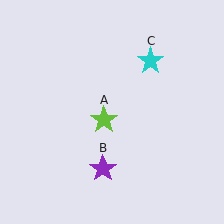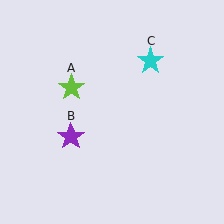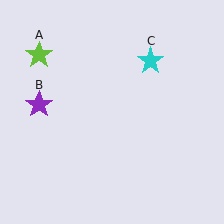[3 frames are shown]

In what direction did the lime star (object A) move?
The lime star (object A) moved up and to the left.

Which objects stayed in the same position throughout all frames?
Cyan star (object C) remained stationary.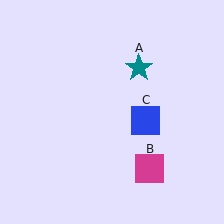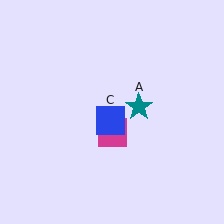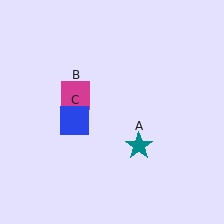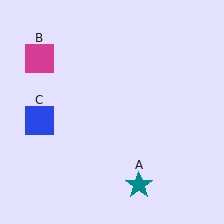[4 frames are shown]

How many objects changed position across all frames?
3 objects changed position: teal star (object A), magenta square (object B), blue square (object C).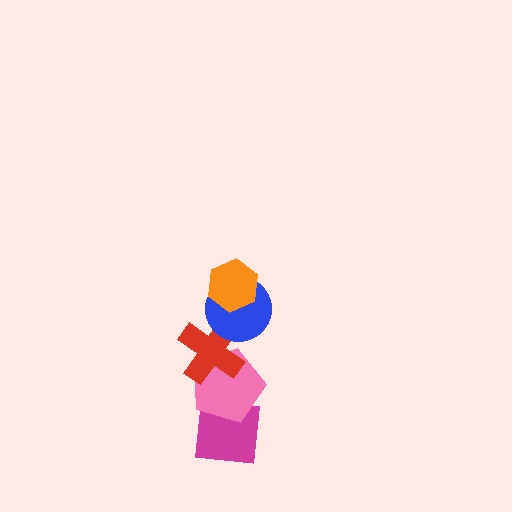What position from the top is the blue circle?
The blue circle is 2nd from the top.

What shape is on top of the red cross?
The blue circle is on top of the red cross.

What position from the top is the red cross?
The red cross is 3rd from the top.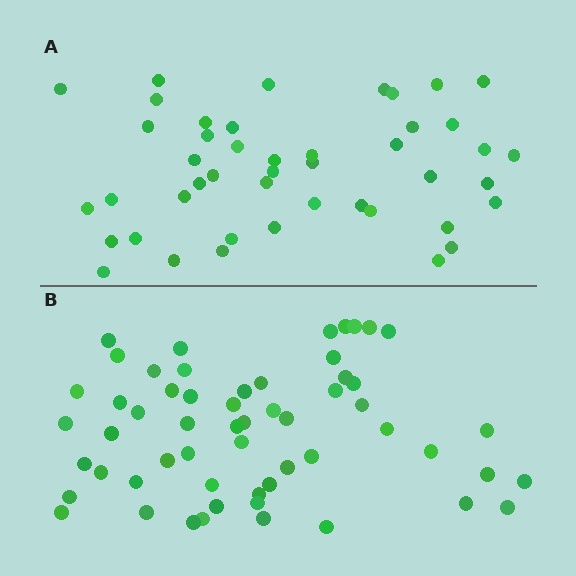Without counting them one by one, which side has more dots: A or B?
Region B (the bottom region) has more dots.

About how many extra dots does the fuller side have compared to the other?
Region B has roughly 12 or so more dots than region A.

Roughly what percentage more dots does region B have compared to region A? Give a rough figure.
About 25% more.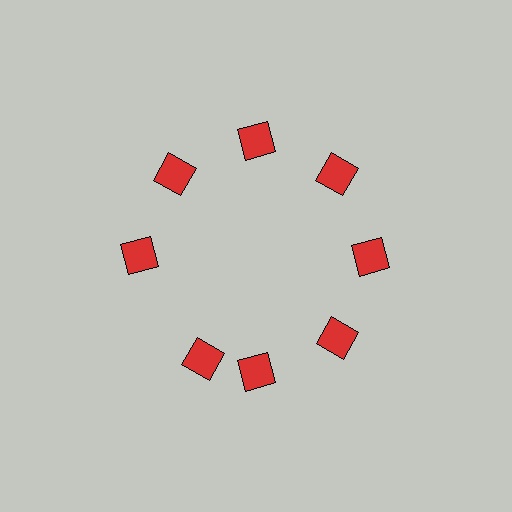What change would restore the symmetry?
The symmetry would be restored by rotating it back into even spacing with its neighbors so that all 8 squares sit at equal angles and equal distance from the center.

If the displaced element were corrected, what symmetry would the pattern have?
It would have 8-fold rotational symmetry — the pattern would map onto itself every 45 degrees.